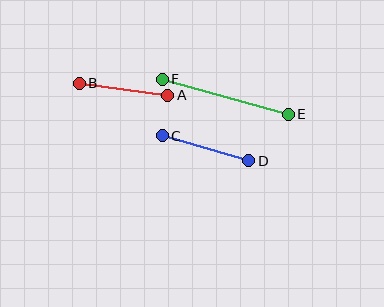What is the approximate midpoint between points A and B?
The midpoint is at approximately (123, 89) pixels.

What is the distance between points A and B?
The distance is approximately 90 pixels.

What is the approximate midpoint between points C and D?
The midpoint is at approximately (205, 148) pixels.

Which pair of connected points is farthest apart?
Points E and F are farthest apart.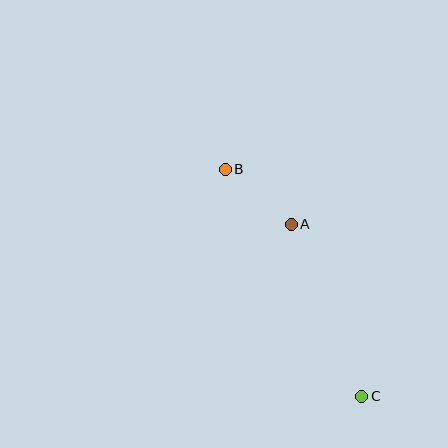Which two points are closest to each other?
Points A and B are closest to each other.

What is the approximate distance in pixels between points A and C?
The distance between A and C is approximately 186 pixels.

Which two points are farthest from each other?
Points B and C are farthest from each other.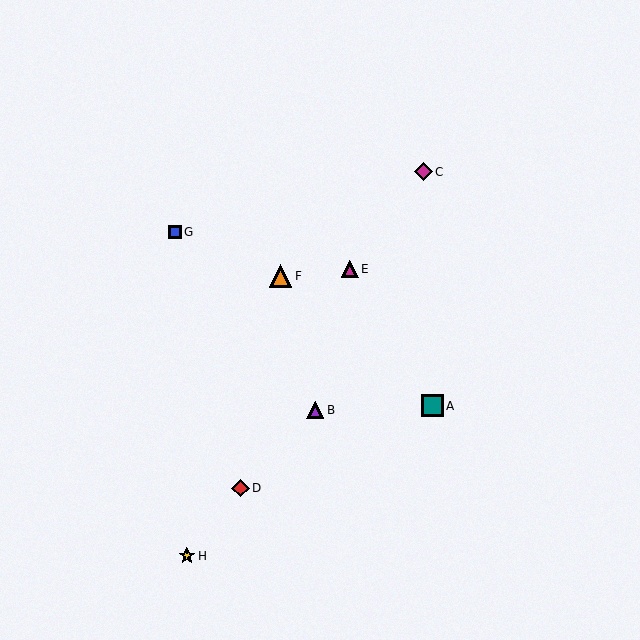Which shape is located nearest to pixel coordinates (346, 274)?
The magenta triangle (labeled E) at (350, 269) is nearest to that location.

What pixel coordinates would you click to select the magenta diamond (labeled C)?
Click at (423, 172) to select the magenta diamond C.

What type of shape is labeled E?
Shape E is a magenta triangle.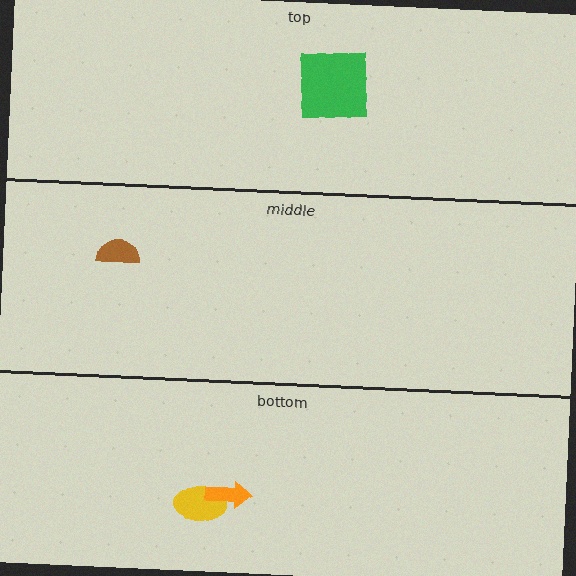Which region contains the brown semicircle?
The middle region.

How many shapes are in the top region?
1.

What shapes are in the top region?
The green square.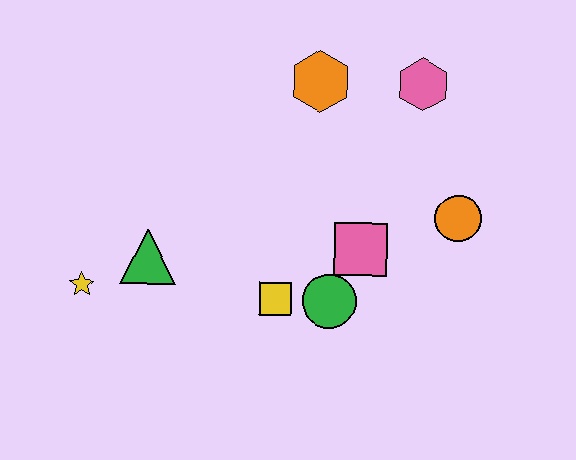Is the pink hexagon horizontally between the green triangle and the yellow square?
No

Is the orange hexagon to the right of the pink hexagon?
No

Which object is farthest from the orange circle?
The yellow star is farthest from the orange circle.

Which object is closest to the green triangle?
The yellow star is closest to the green triangle.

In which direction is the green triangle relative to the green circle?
The green triangle is to the left of the green circle.